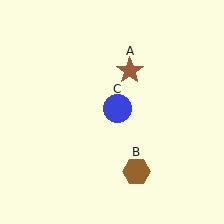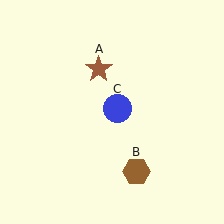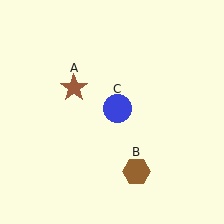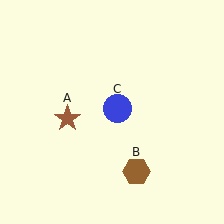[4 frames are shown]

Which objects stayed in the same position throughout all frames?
Brown hexagon (object B) and blue circle (object C) remained stationary.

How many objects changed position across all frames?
1 object changed position: brown star (object A).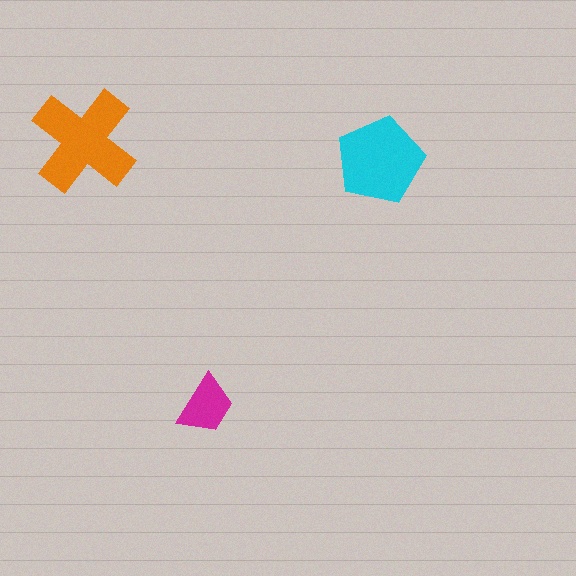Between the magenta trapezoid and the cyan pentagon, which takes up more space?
The cyan pentagon.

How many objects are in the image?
There are 3 objects in the image.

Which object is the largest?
The orange cross.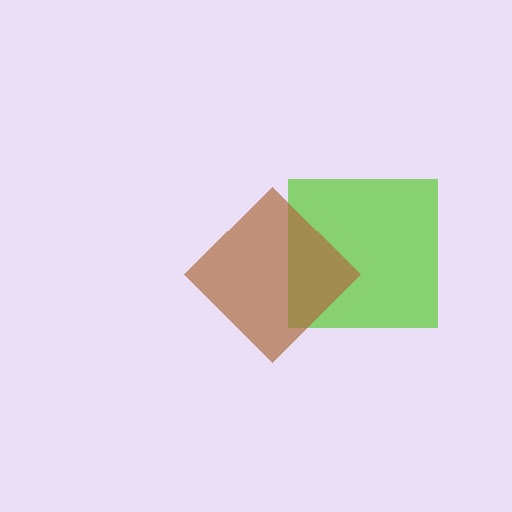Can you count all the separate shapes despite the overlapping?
Yes, there are 2 separate shapes.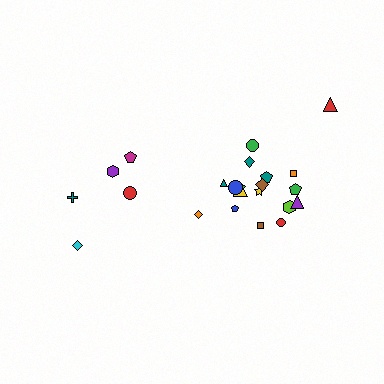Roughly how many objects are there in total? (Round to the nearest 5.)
Roughly 25 objects in total.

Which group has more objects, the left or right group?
The right group.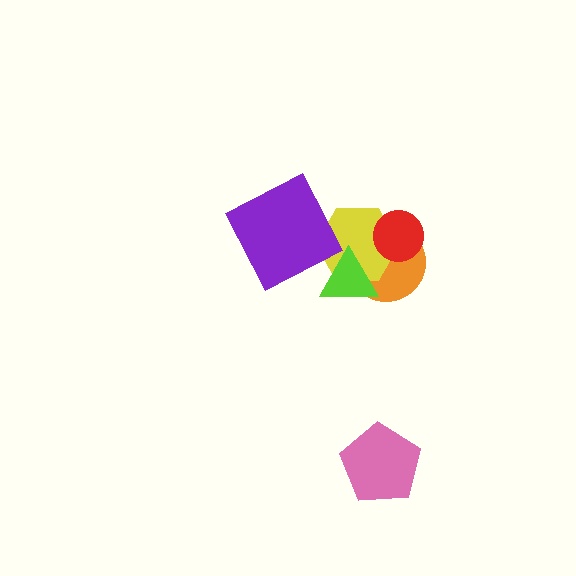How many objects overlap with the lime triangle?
2 objects overlap with the lime triangle.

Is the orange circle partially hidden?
Yes, it is partially covered by another shape.